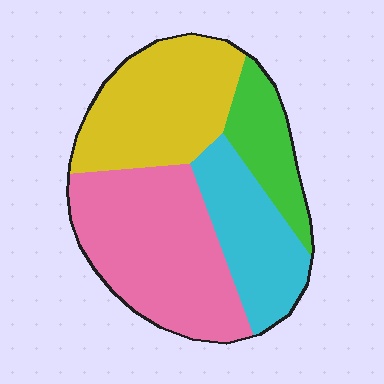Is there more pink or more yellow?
Pink.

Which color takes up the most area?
Pink, at roughly 35%.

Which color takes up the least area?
Green, at roughly 15%.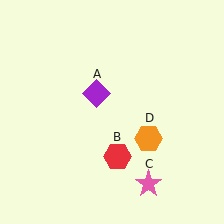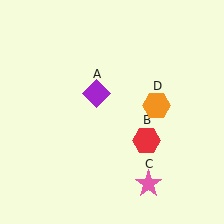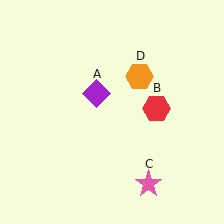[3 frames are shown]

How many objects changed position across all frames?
2 objects changed position: red hexagon (object B), orange hexagon (object D).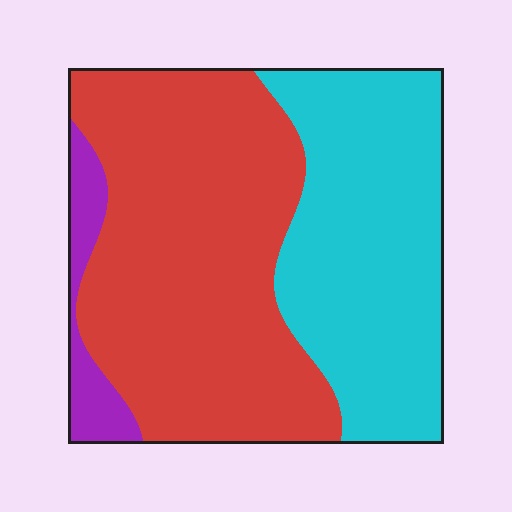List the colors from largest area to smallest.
From largest to smallest: red, cyan, purple.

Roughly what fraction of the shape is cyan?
Cyan takes up about two fifths (2/5) of the shape.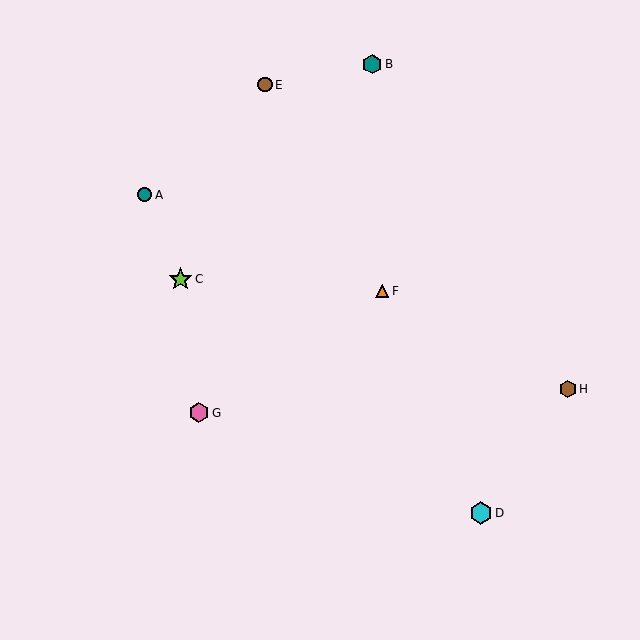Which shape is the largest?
The lime star (labeled C) is the largest.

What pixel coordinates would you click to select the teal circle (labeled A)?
Click at (145, 195) to select the teal circle A.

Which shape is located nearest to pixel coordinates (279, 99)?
The brown circle (labeled E) at (265, 85) is nearest to that location.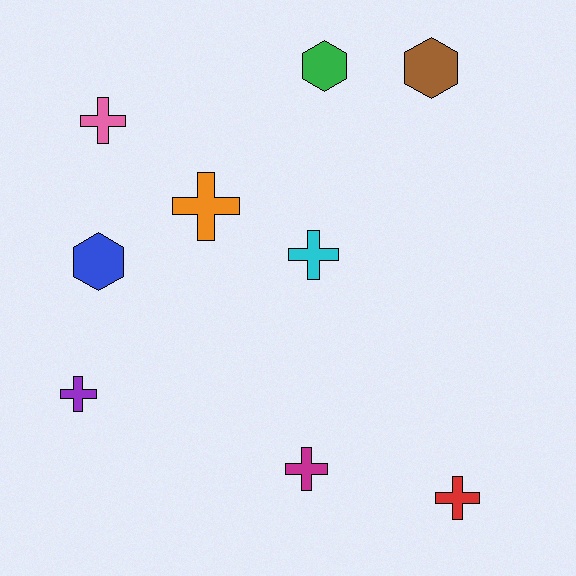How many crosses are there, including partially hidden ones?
There are 6 crosses.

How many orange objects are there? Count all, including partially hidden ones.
There is 1 orange object.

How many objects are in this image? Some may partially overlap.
There are 9 objects.